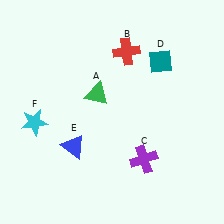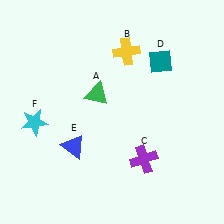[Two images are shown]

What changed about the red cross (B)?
In Image 1, B is red. In Image 2, it changed to yellow.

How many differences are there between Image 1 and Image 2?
There is 1 difference between the two images.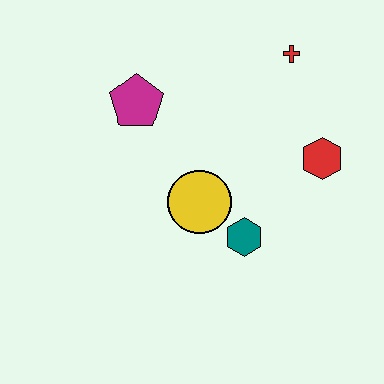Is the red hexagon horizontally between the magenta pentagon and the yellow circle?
No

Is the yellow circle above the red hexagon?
No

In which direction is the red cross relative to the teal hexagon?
The red cross is above the teal hexagon.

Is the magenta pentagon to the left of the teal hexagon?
Yes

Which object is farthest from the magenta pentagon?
The red hexagon is farthest from the magenta pentagon.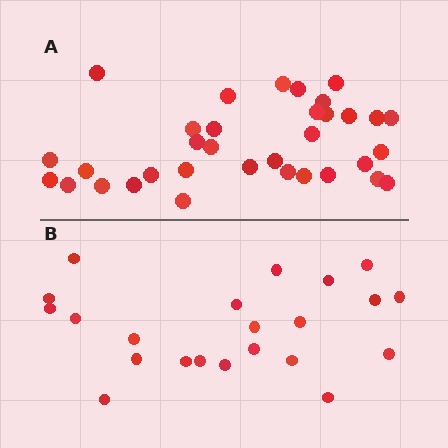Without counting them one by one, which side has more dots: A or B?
Region A (the top region) has more dots.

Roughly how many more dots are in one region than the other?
Region A has roughly 12 or so more dots than region B.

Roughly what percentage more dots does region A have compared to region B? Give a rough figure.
About 55% more.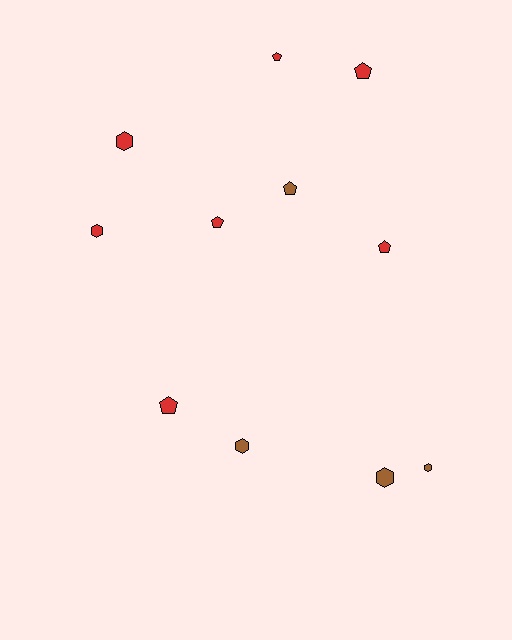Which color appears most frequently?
Red, with 7 objects.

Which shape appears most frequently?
Pentagon, with 6 objects.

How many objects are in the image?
There are 11 objects.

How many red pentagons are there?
There are 5 red pentagons.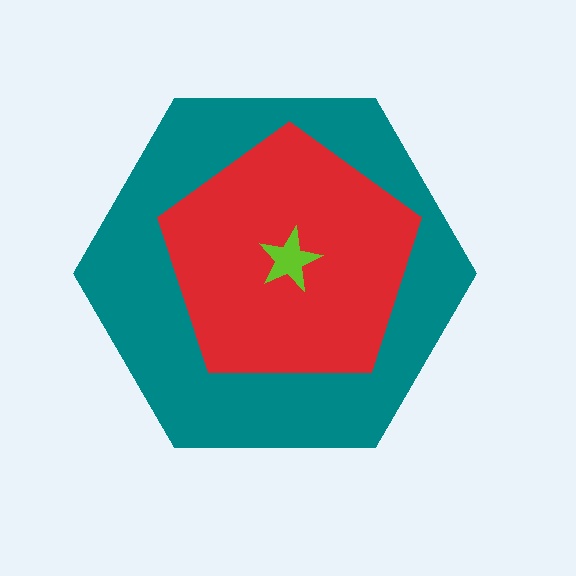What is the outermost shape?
The teal hexagon.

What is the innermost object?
The lime star.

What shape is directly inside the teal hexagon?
The red pentagon.